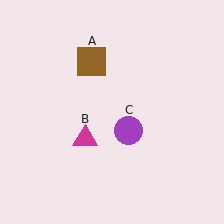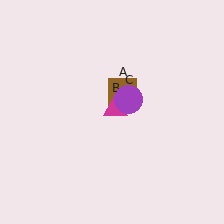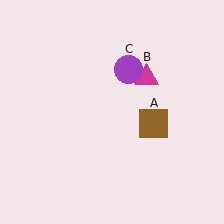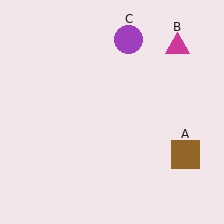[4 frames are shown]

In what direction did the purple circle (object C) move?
The purple circle (object C) moved up.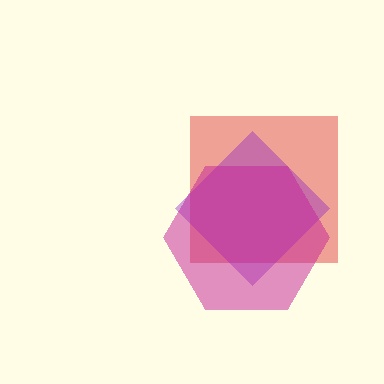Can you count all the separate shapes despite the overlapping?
Yes, there are 3 separate shapes.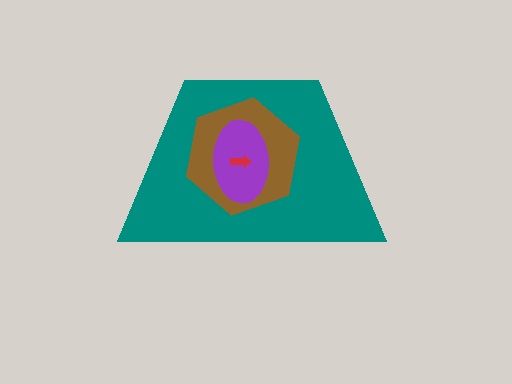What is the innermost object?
The red arrow.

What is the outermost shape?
The teal trapezoid.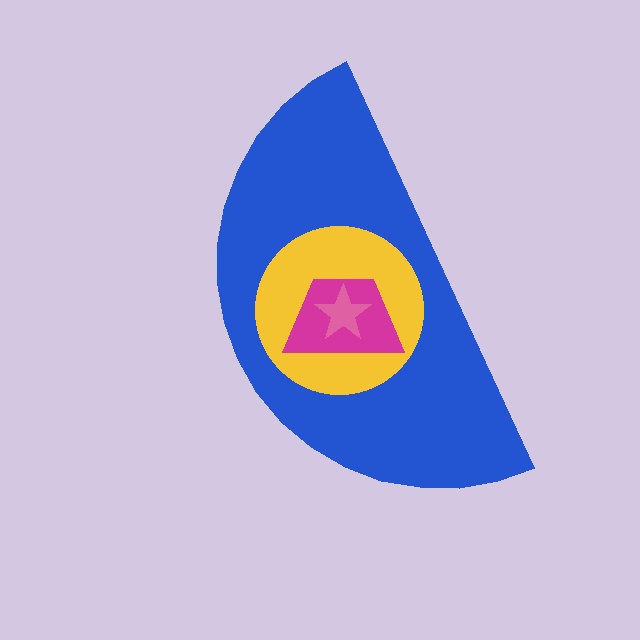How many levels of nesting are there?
4.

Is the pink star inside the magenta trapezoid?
Yes.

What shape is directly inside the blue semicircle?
The yellow circle.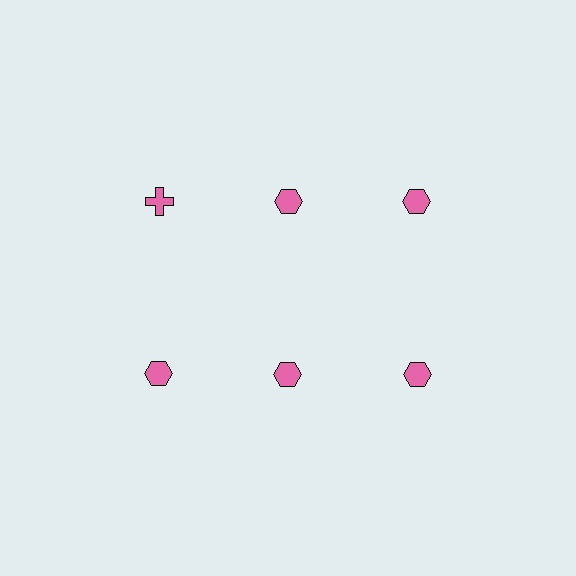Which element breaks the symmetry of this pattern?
The pink cross in the top row, leftmost column breaks the symmetry. All other shapes are pink hexagons.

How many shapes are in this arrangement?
There are 6 shapes arranged in a grid pattern.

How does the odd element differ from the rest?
It has a different shape: cross instead of hexagon.